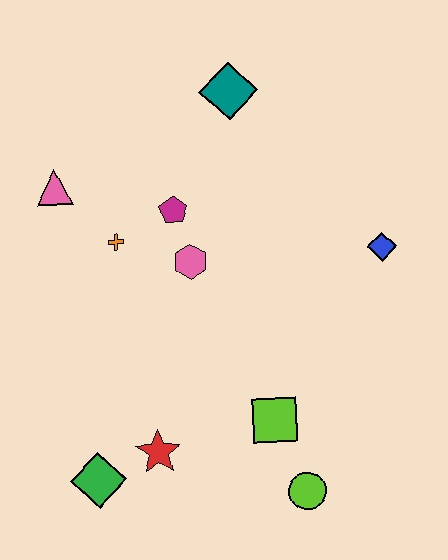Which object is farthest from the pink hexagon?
The lime circle is farthest from the pink hexagon.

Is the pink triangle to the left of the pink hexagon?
Yes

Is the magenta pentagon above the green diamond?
Yes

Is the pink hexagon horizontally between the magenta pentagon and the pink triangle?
No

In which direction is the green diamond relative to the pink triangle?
The green diamond is below the pink triangle.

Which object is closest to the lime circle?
The lime square is closest to the lime circle.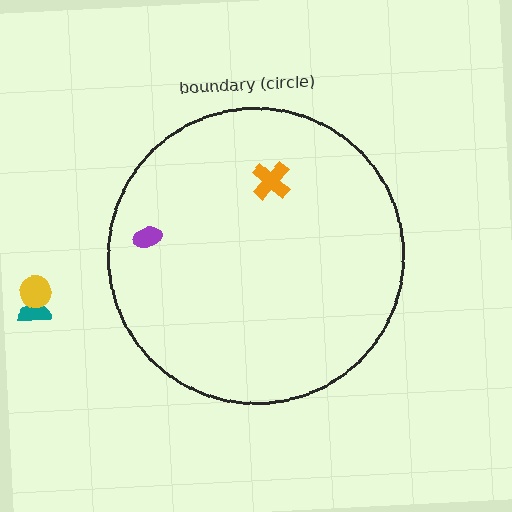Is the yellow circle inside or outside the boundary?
Outside.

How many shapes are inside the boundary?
2 inside, 2 outside.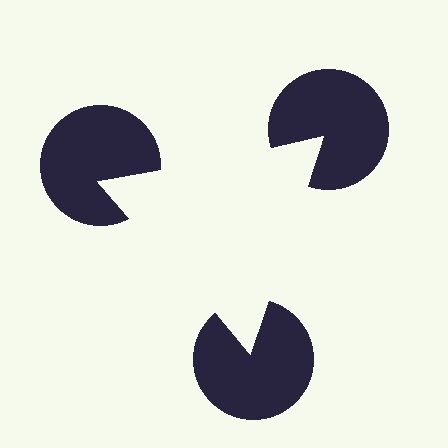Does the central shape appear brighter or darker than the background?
It typically appears slightly brighter than the background, even though no actual brightness change is drawn.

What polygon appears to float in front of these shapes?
An illusory triangle — its edges are inferred from the aligned wedge cuts in the pac-man discs, not physically drawn.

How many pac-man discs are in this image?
There are 3 — one at each vertex of the illusory triangle.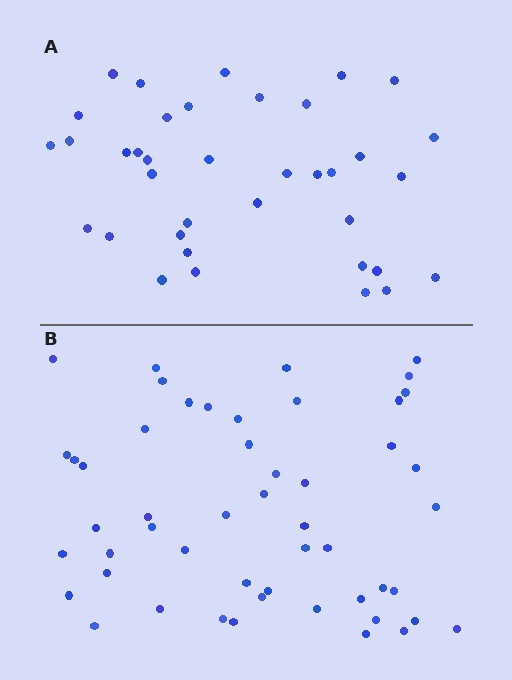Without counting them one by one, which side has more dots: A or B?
Region B (the bottom region) has more dots.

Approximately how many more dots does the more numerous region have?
Region B has approximately 15 more dots than region A.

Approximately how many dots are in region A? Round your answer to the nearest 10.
About 40 dots. (The exact count is 37, which rounds to 40.)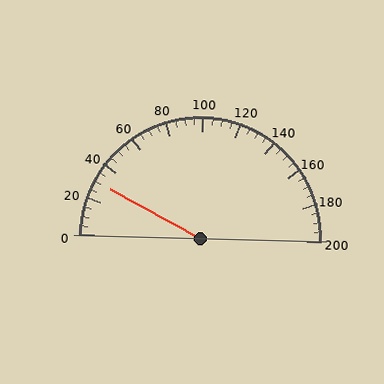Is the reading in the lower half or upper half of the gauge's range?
The reading is in the lower half of the range (0 to 200).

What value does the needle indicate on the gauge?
The needle indicates approximately 30.